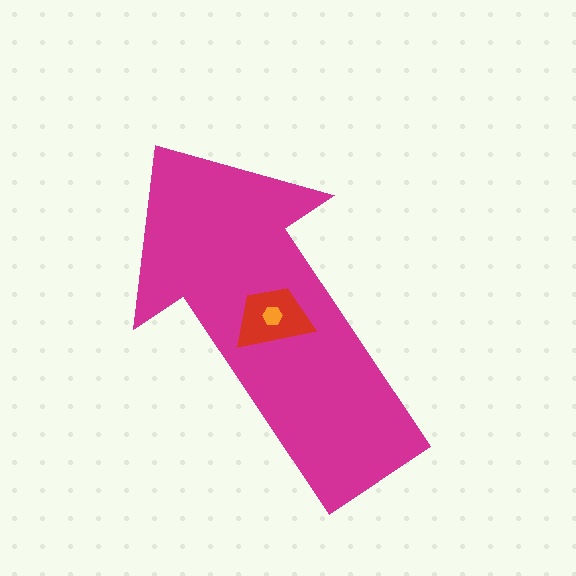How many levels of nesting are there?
3.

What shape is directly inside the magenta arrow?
The red trapezoid.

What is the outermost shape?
The magenta arrow.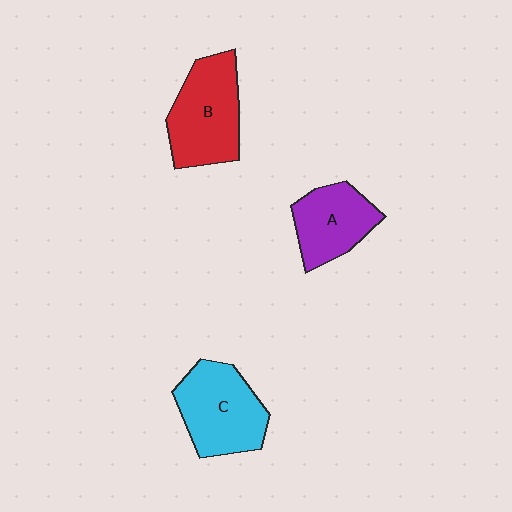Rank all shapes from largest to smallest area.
From largest to smallest: B (red), C (cyan), A (purple).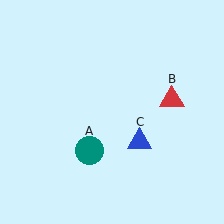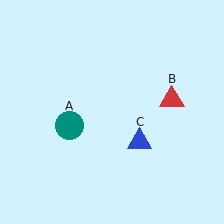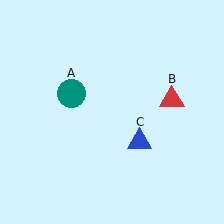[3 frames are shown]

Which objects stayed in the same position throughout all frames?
Red triangle (object B) and blue triangle (object C) remained stationary.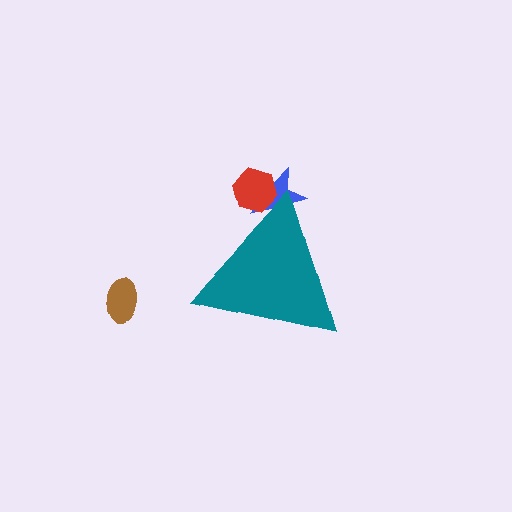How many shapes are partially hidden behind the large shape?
2 shapes are partially hidden.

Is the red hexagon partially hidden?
Yes, the red hexagon is partially hidden behind the teal triangle.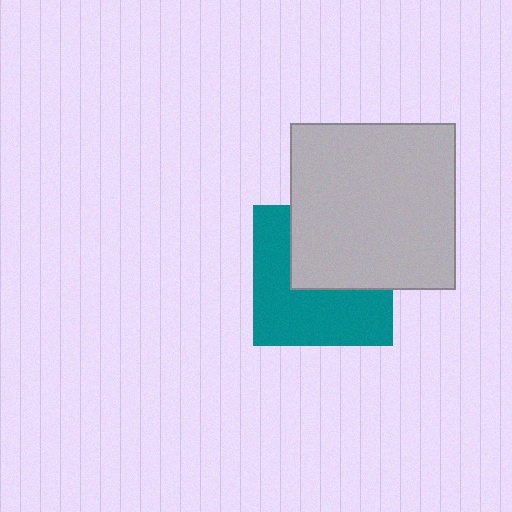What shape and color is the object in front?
The object in front is a light gray square.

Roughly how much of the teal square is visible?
About half of it is visible (roughly 55%).